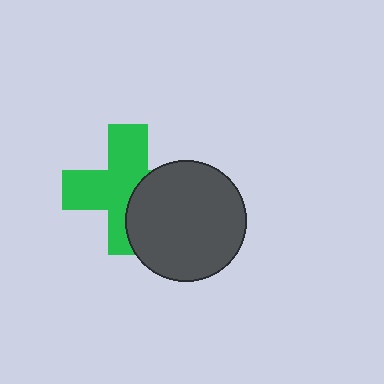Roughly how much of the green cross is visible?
About half of it is visible (roughly 64%).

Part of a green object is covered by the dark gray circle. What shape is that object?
It is a cross.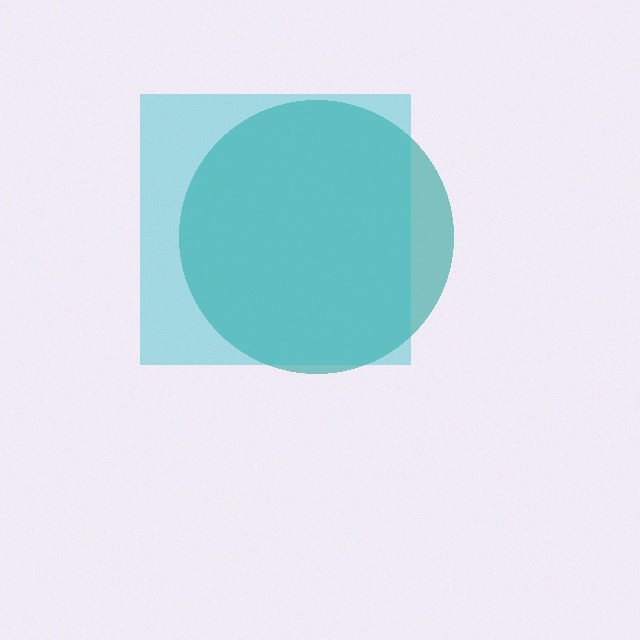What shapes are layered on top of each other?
The layered shapes are: a teal circle, a cyan square.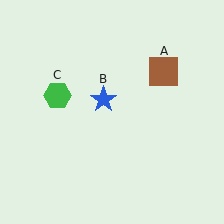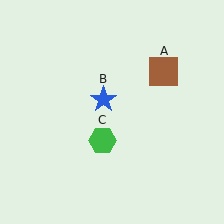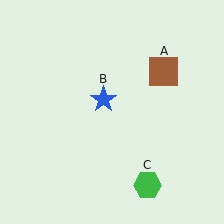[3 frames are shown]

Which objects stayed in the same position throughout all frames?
Brown square (object A) and blue star (object B) remained stationary.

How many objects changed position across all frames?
1 object changed position: green hexagon (object C).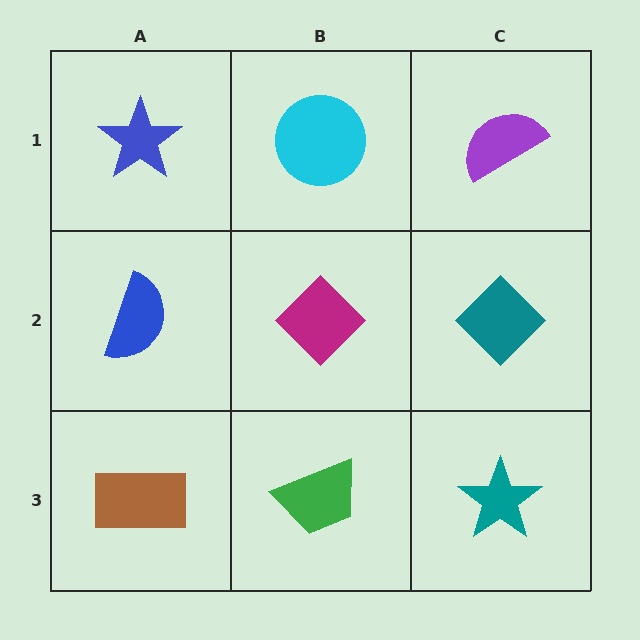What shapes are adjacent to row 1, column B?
A magenta diamond (row 2, column B), a blue star (row 1, column A), a purple semicircle (row 1, column C).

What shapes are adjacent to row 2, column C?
A purple semicircle (row 1, column C), a teal star (row 3, column C), a magenta diamond (row 2, column B).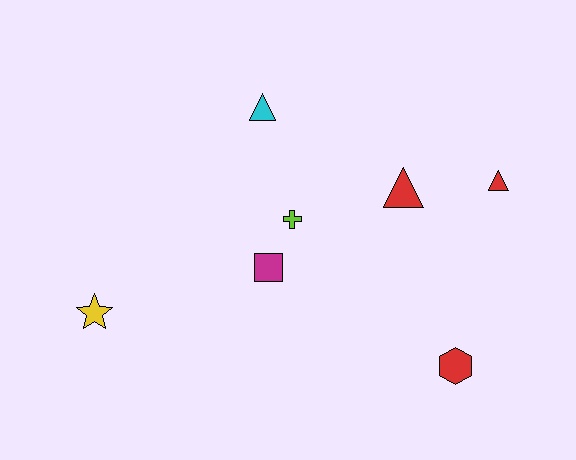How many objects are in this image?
There are 7 objects.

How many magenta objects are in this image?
There is 1 magenta object.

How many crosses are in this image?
There is 1 cross.